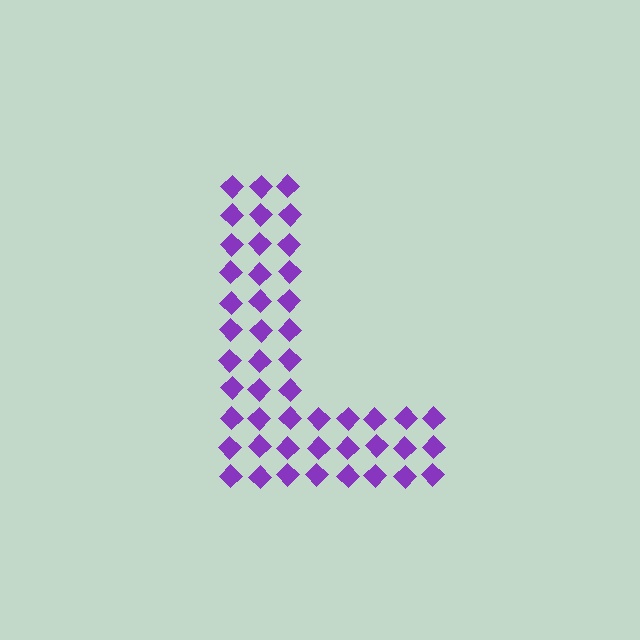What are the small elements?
The small elements are diamonds.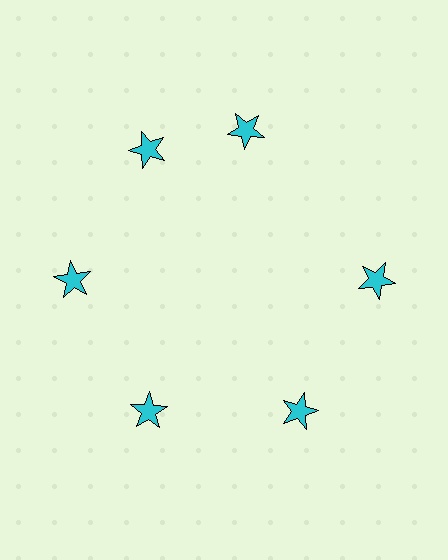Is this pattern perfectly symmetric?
No. The 6 cyan stars are arranged in a ring, but one element near the 1 o'clock position is rotated out of alignment along the ring, breaking the 6-fold rotational symmetry.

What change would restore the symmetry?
The symmetry would be restored by rotating it back into even spacing with its neighbors so that all 6 stars sit at equal angles and equal distance from the center.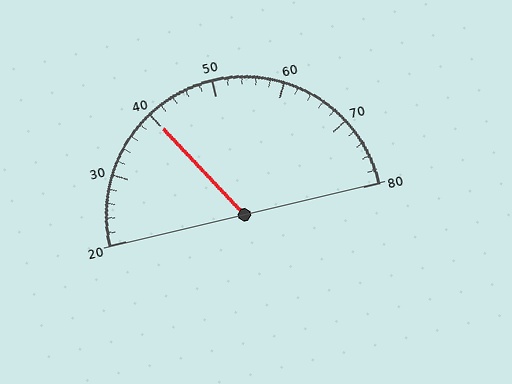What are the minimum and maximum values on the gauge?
The gauge ranges from 20 to 80.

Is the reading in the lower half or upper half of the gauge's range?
The reading is in the lower half of the range (20 to 80).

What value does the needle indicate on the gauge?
The needle indicates approximately 40.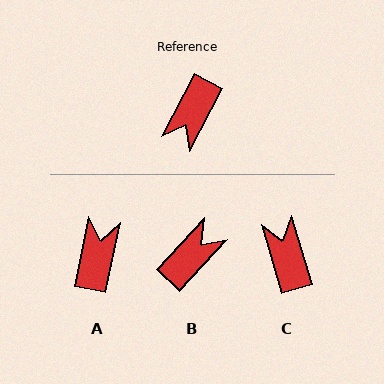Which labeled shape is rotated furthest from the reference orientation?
B, about 164 degrees away.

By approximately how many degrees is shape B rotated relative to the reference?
Approximately 164 degrees counter-clockwise.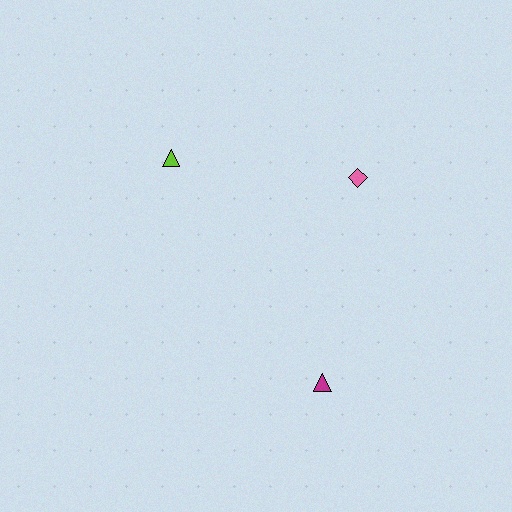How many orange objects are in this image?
There are no orange objects.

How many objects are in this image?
There are 3 objects.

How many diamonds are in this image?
There is 1 diamond.